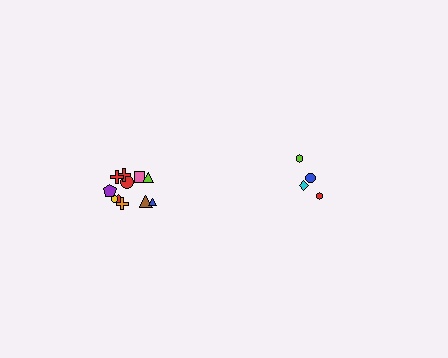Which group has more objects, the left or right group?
The left group.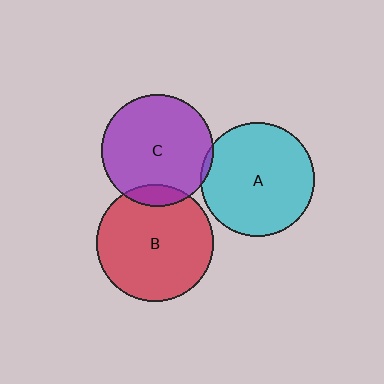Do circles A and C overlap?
Yes.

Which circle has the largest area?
Circle B (red).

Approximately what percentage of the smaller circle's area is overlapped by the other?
Approximately 5%.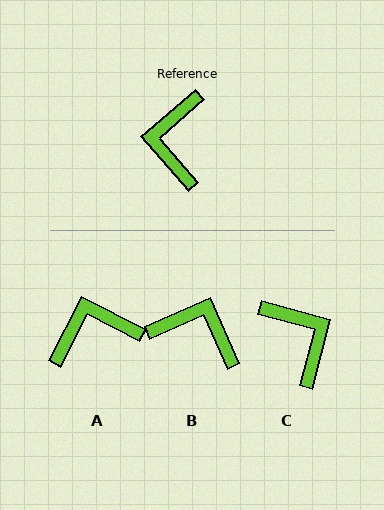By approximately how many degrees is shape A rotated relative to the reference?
Approximately 68 degrees clockwise.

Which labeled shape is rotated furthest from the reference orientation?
C, about 146 degrees away.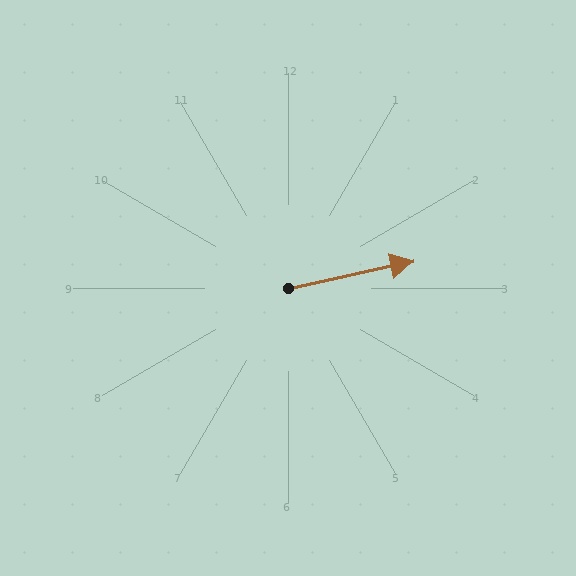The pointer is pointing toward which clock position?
Roughly 3 o'clock.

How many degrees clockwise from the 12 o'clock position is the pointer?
Approximately 78 degrees.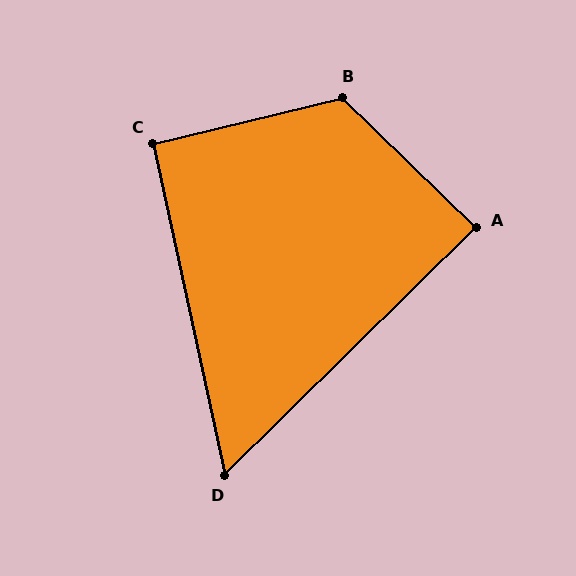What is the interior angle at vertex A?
Approximately 89 degrees (approximately right).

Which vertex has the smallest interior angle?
D, at approximately 58 degrees.